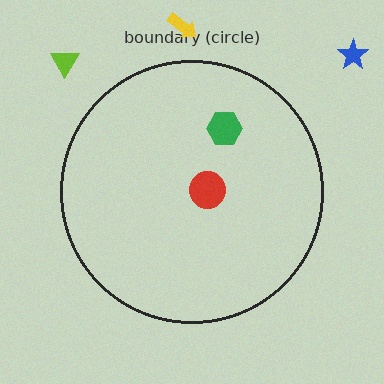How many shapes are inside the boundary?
2 inside, 3 outside.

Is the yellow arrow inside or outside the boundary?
Outside.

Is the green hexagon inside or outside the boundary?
Inside.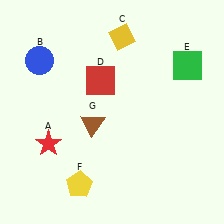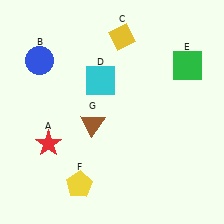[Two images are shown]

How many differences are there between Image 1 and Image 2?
There is 1 difference between the two images.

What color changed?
The square (D) changed from red in Image 1 to cyan in Image 2.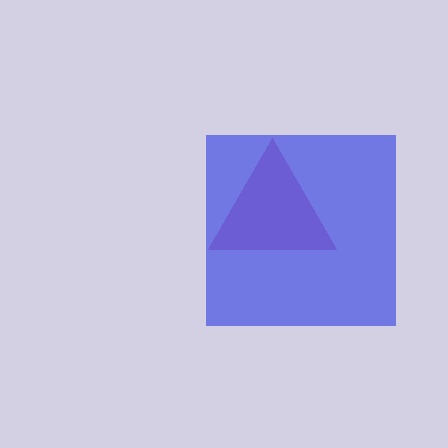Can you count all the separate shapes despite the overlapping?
Yes, there are 2 separate shapes.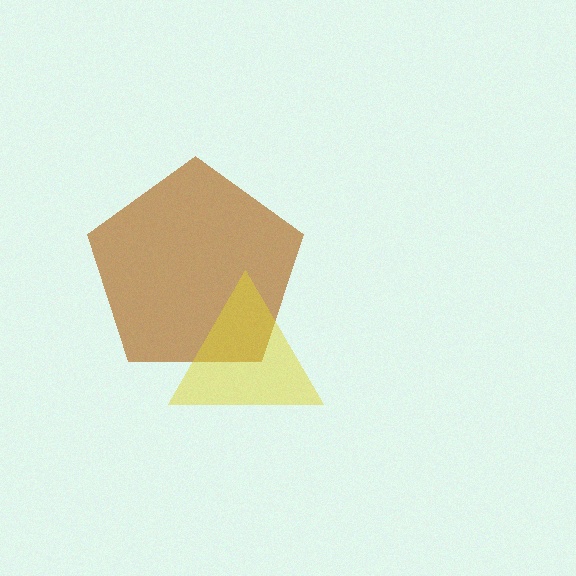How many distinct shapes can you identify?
There are 2 distinct shapes: a brown pentagon, a yellow triangle.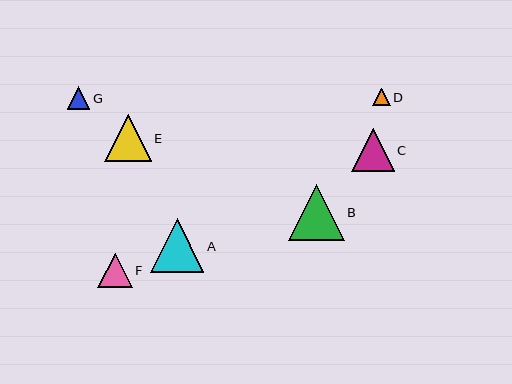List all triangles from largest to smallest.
From largest to smallest: B, A, E, C, F, G, D.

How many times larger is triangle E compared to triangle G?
Triangle E is approximately 2.1 times the size of triangle G.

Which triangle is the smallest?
Triangle D is the smallest with a size of approximately 18 pixels.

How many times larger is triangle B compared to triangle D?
Triangle B is approximately 3.1 times the size of triangle D.